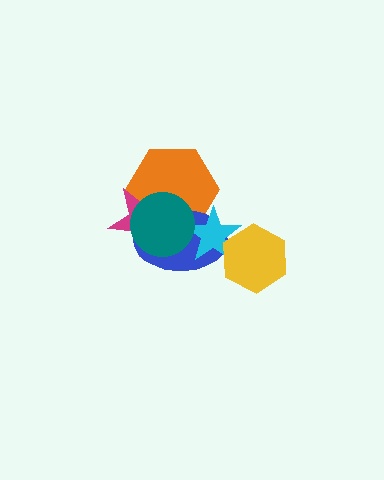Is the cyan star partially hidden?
Yes, it is partially covered by another shape.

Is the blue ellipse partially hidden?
Yes, it is partially covered by another shape.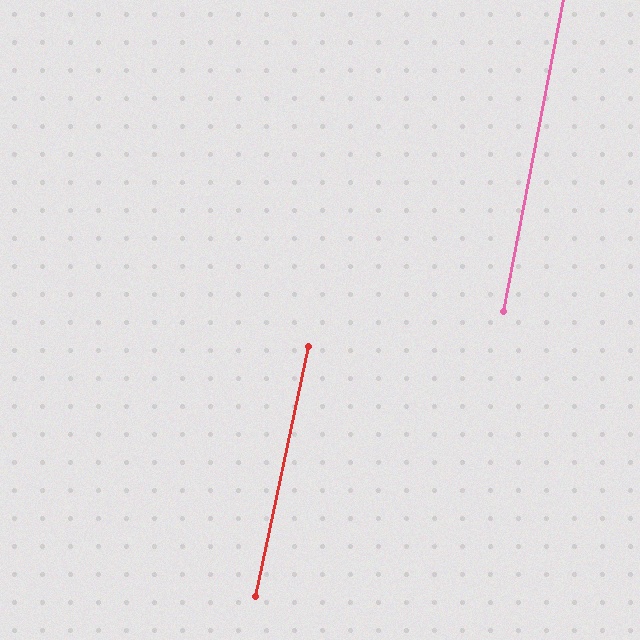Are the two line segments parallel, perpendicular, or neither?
Parallel — their directions differ by only 1.1°.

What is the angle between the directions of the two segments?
Approximately 1 degree.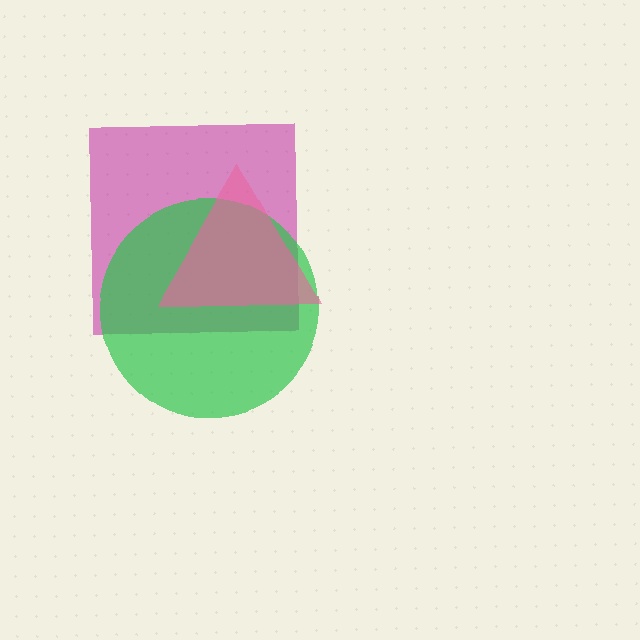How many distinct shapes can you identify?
There are 3 distinct shapes: a magenta square, a green circle, a pink triangle.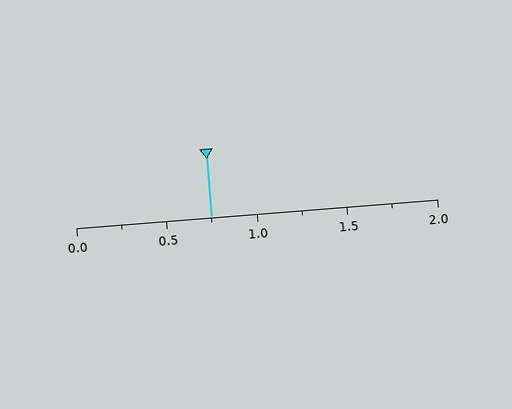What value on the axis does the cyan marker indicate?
The marker indicates approximately 0.75.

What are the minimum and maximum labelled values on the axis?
The axis runs from 0.0 to 2.0.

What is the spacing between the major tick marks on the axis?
The major ticks are spaced 0.5 apart.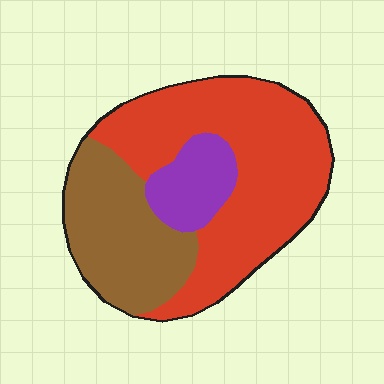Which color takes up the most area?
Red, at roughly 55%.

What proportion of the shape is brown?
Brown takes up about one third (1/3) of the shape.